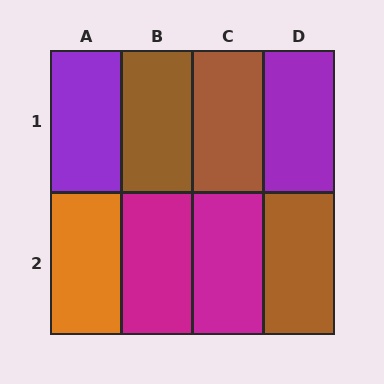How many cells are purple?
2 cells are purple.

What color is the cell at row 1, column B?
Brown.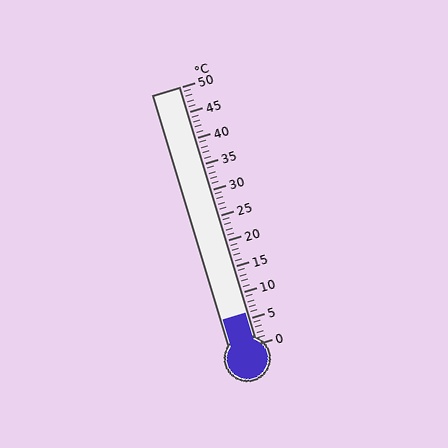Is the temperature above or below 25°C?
The temperature is below 25°C.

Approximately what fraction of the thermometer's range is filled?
The thermometer is filled to approximately 10% of its range.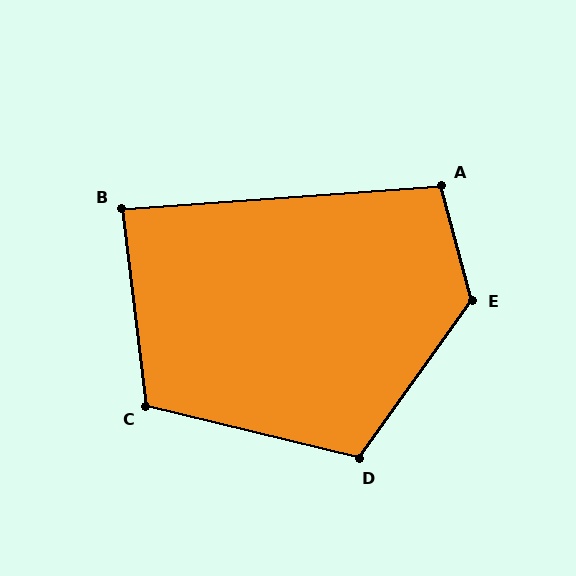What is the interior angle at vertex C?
Approximately 111 degrees (obtuse).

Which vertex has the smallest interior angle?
B, at approximately 87 degrees.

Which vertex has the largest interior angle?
E, at approximately 130 degrees.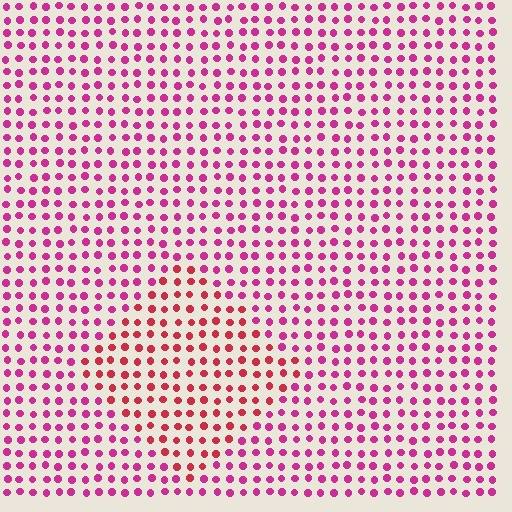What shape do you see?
I see a diamond.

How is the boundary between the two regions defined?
The boundary is defined purely by a slight shift in hue (about 30 degrees). Spacing, size, and orientation are identical on both sides.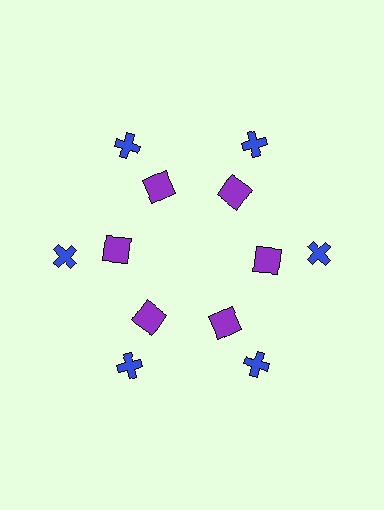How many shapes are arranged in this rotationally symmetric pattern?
There are 12 shapes, arranged in 6 groups of 2.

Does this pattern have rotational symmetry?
Yes, this pattern has 6-fold rotational symmetry. It looks the same after rotating 60 degrees around the center.